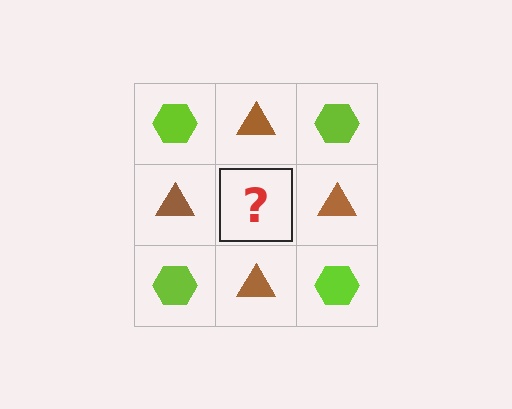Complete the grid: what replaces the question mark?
The question mark should be replaced with a lime hexagon.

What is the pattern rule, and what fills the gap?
The rule is that it alternates lime hexagon and brown triangle in a checkerboard pattern. The gap should be filled with a lime hexagon.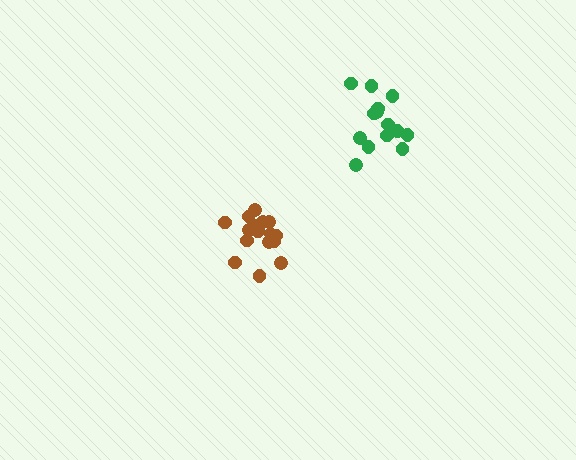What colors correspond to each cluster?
The clusters are colored: brown, green.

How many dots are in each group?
Group 1: 16 dots, Group 2: 15 dots (31 total).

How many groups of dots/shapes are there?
There are 2 groups.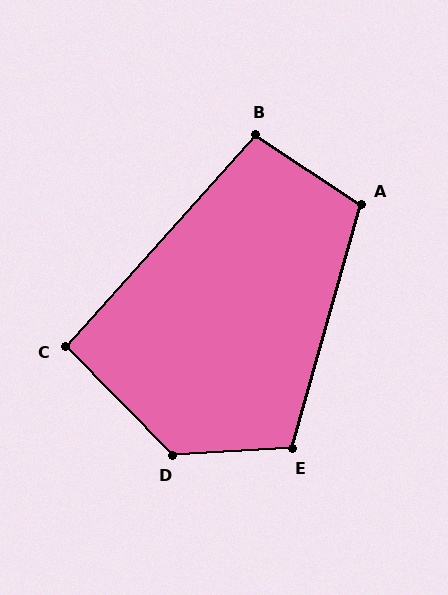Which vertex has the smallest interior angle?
C, at approximately 94 degrees.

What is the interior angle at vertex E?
Approximately 109 degrees (obtuse).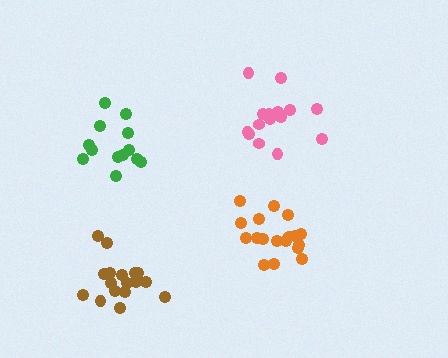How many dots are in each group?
Group 1: 18 dots, Group 2: 17 dots, Group 3: 13 dots, Group 4: 15 dots (63 total).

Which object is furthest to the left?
The brown cluster is leftmost.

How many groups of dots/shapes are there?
There are 4 groups.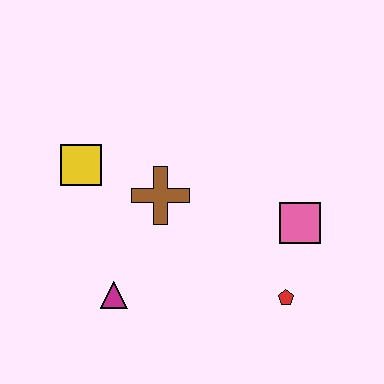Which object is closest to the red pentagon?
The pink square is closest to the red pentagon.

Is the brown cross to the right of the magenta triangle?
Yes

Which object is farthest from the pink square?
The yellow square is farthest from the pink square.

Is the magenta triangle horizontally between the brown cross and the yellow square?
Yes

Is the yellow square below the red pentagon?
No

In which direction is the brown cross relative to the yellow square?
The brown cross is to the right of the yellow square.